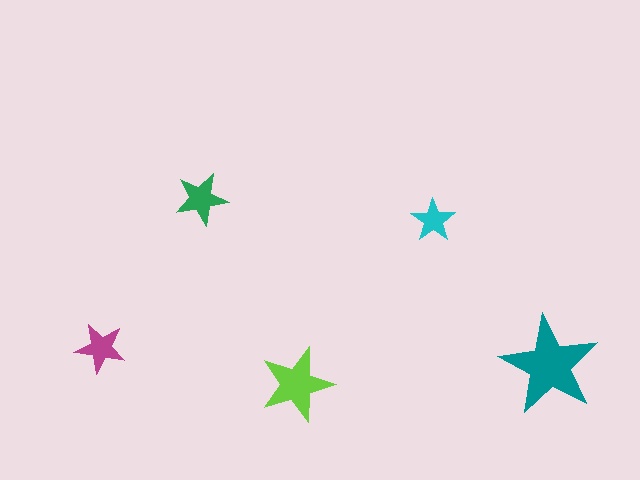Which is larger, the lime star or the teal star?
The teal one.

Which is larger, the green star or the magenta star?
The green one.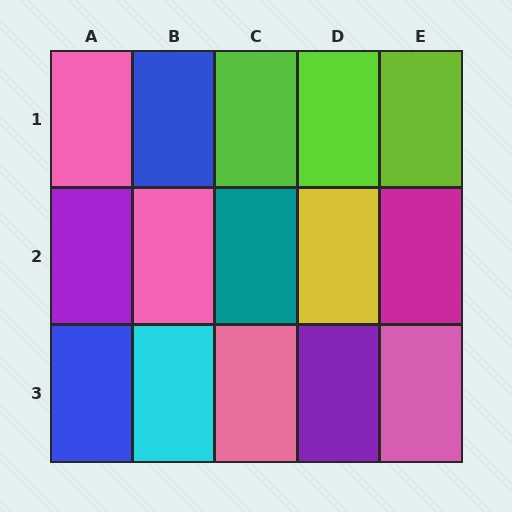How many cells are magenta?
1 cell is magenta.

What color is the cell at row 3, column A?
Blue.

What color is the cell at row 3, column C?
Pink.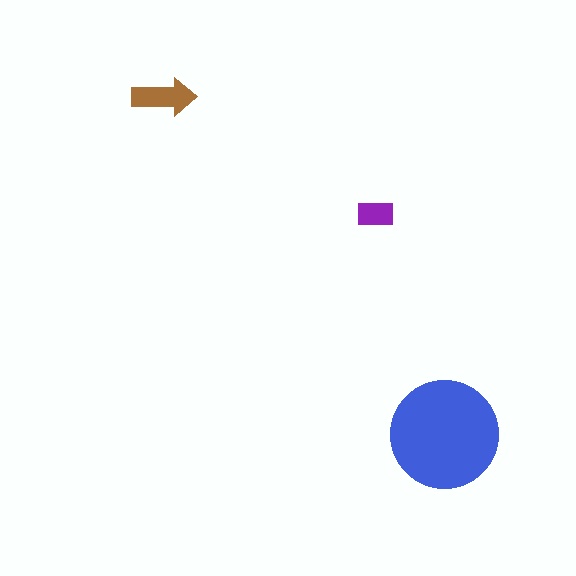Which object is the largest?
The blue circle.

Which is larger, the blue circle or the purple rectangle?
The blue circle.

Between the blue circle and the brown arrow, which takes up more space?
The blue circle.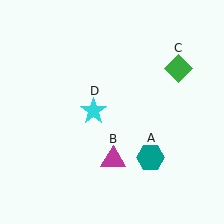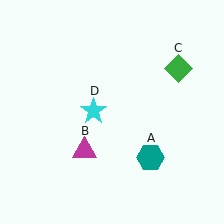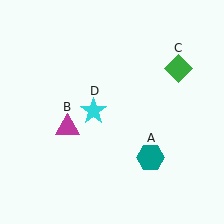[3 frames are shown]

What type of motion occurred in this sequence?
The magenta triangle (object B) rotated clockwise around the center of the scene.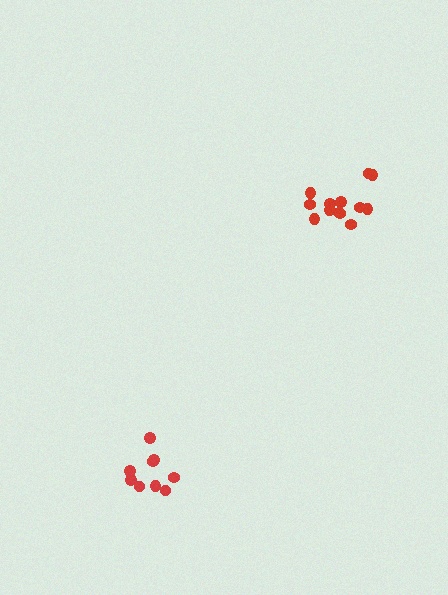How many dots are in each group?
Group 1: 13 dots, Group 2: 9 dots (22 total).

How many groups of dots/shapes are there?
There are 2 groups.